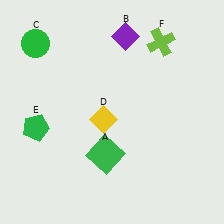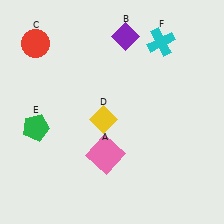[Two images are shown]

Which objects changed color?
A changed from green to pink. C changed from green to red. F changed from lime to cyan.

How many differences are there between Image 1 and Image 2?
There are 3 differences between the two images.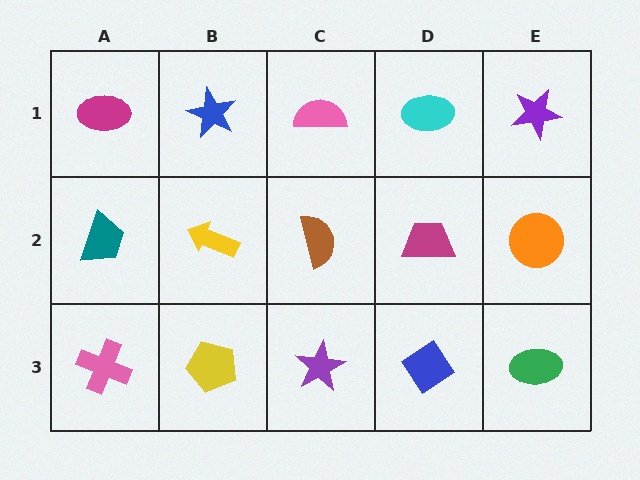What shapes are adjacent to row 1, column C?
A brown semicircle (row 2, column C), a blue star (row 1, column B), a cyan ellipse (row 1, column D).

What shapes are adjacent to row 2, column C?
A pink semicircle (row 1, column C), a purple star (row 3, column C), a yellow arrow (row 2, column B), a magenta trapezoid (row 2, column D).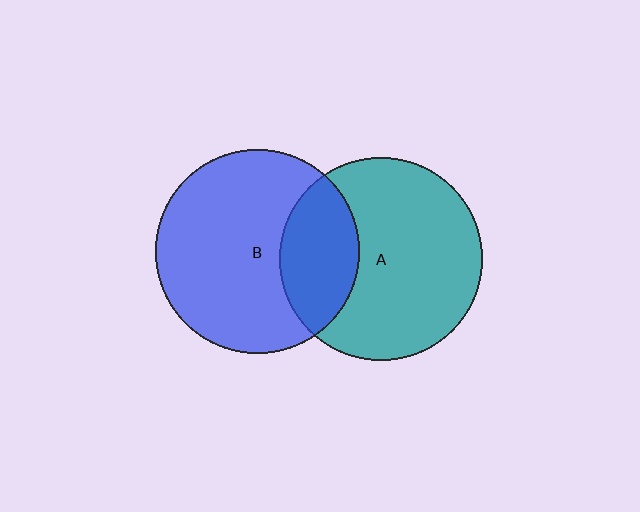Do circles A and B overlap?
Yes.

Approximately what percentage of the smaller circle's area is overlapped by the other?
Approximately 30%.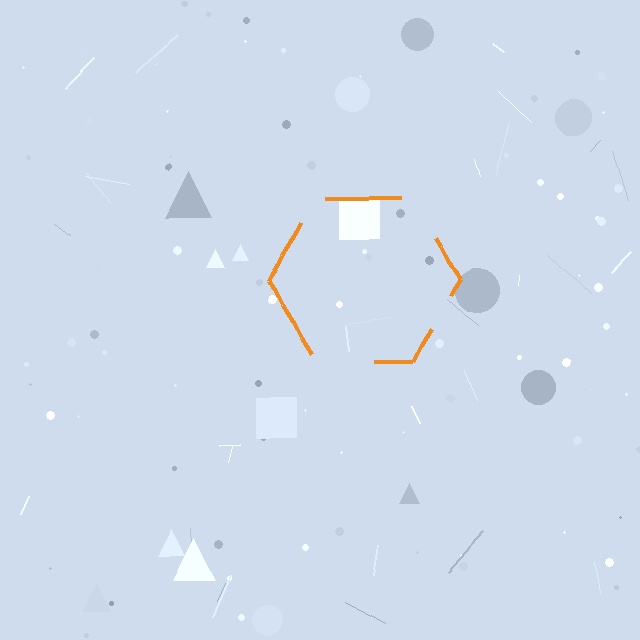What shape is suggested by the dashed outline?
The dashed outline suggests a hexagon.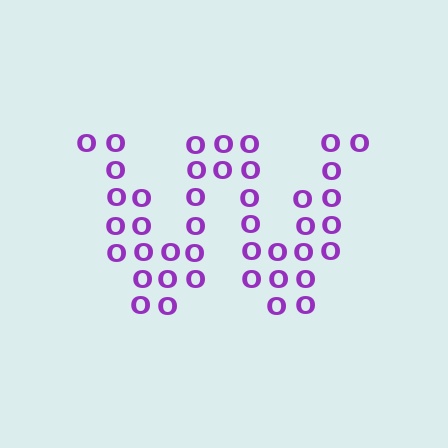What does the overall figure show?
The overall figure shows the letter W.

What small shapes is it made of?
It is made of small letter O's.